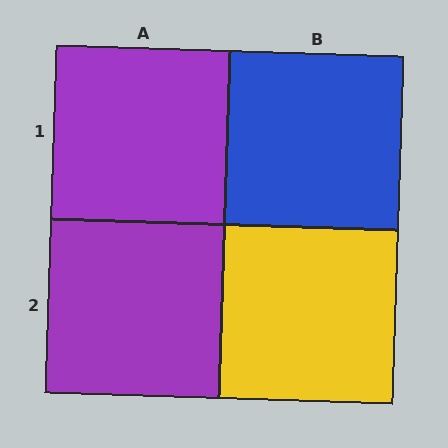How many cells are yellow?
1 cell is yellow.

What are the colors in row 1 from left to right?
Purple, blue.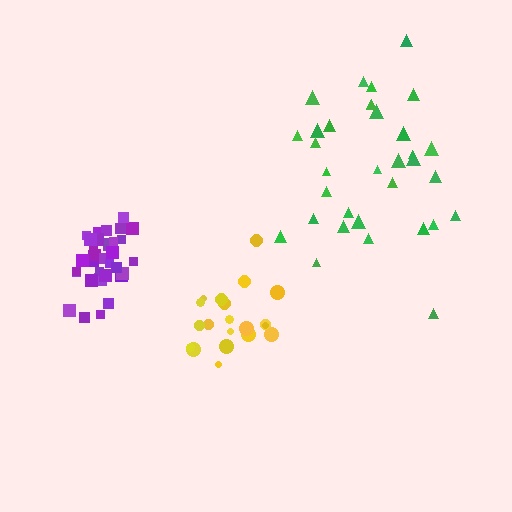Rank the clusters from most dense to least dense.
purple, yellow, green.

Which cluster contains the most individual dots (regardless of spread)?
Green (33).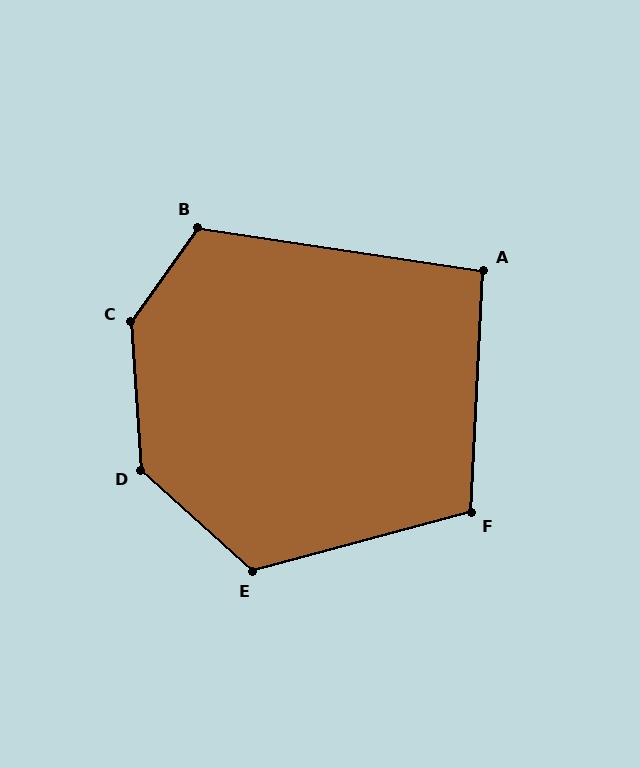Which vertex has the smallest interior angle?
A, at approximately 96 degrees.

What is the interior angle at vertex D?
Approximately 136 degrees (obtuse).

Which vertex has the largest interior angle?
C, at approximately 141 degrees.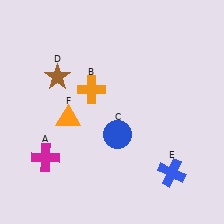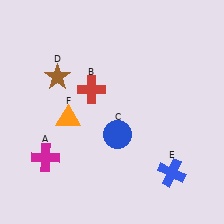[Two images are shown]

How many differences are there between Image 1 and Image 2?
There is 1 difference between the two images.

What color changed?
The cross (B) changed from orange in Image 1 to red in Image 2.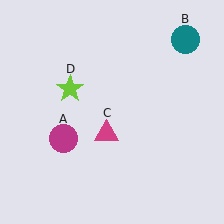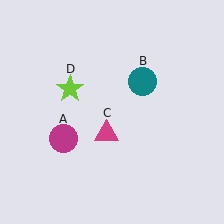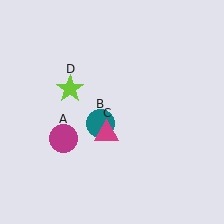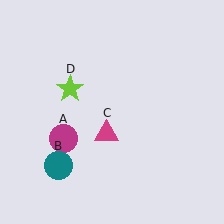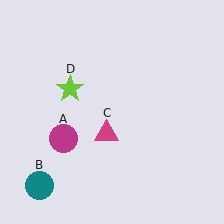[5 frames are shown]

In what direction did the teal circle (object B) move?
The teal circle (object B) moved down and to the left.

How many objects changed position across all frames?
1 object changed position: teal circle (object B).